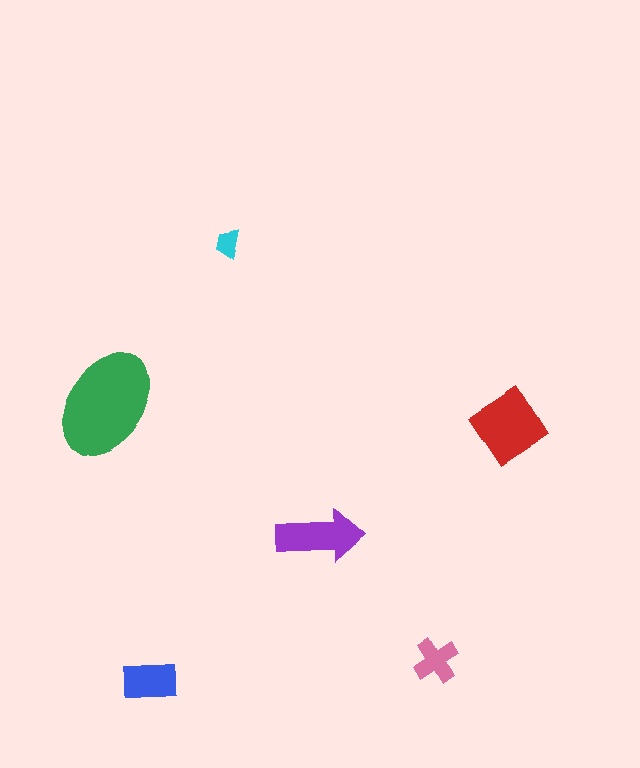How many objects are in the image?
There are 6 objects in the image.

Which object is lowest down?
The blue rectangle is bottommost.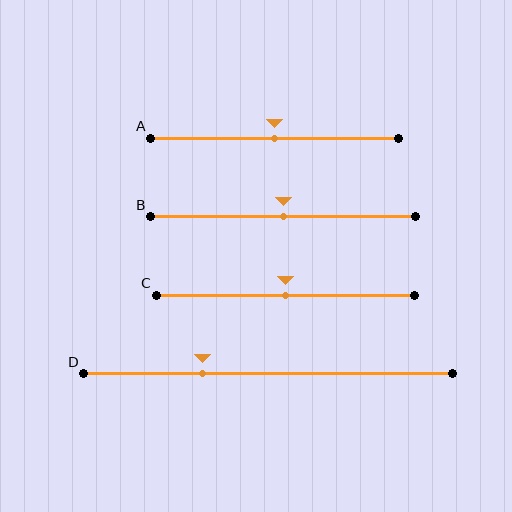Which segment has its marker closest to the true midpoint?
Segment A has its marker closest to the true midpoint.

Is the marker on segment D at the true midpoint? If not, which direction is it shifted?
No, the marker on segment D is shifted to the left by about 18% of the segment length.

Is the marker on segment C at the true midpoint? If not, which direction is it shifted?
Yes, the marker on segment C is at the true midpoint.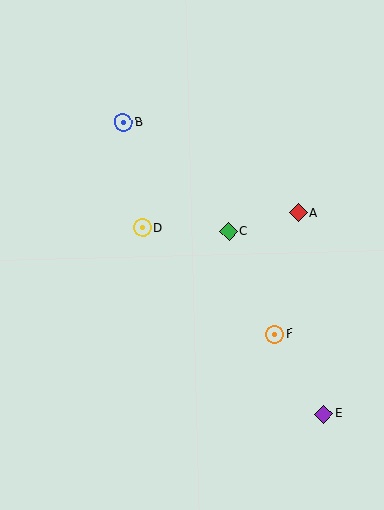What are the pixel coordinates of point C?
Point C is at (229, 231).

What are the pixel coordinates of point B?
Point B is at (123, 122).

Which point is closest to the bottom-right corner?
Point E is closest to the bottom-right corner.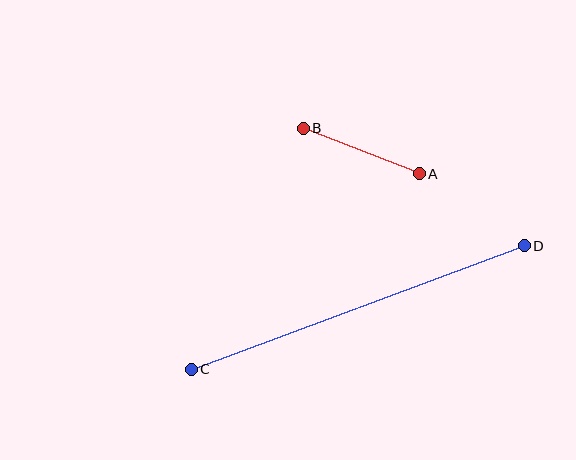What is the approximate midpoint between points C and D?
The midpoint is at approximately (358, 307) pixels.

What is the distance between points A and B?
The distance is approximately 124 pixels.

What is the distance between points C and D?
The distance is approximately 355 pixels.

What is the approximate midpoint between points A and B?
The midpoint is at approximately (361, 151) pixels.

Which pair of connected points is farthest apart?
Points C and D are farthest apart.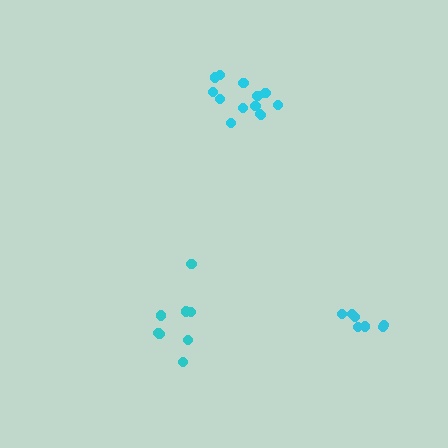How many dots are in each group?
Group 1: 13 dots, Group 2: 8 dots, Group 3: 7 dots (28 total).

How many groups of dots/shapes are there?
There are 3 groups.